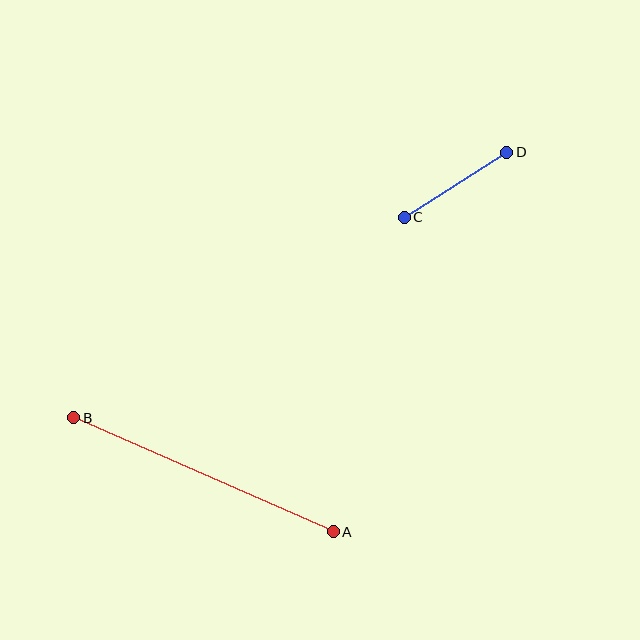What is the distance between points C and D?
The distance is approximately 122 pixels.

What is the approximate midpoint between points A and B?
The midpoint is at approximately (203, 475) pixels.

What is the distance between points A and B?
The distance is approximately 283 pixels.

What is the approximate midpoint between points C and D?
The midpoint is at approximately (455, 185) pixels.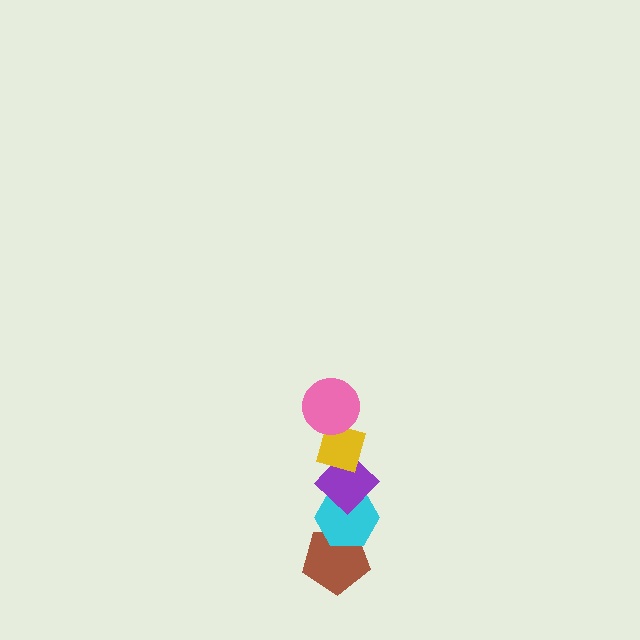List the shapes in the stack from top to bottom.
From top to bottom: the pink circle, the yellow diamond, the purple diamond, the cyan hexagon, the brown pentagon.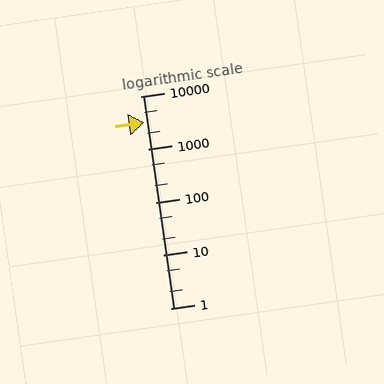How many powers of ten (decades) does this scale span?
The scale spans 4 decades, from 1 to 10000.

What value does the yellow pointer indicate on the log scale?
The pointer indicates approximately 3200.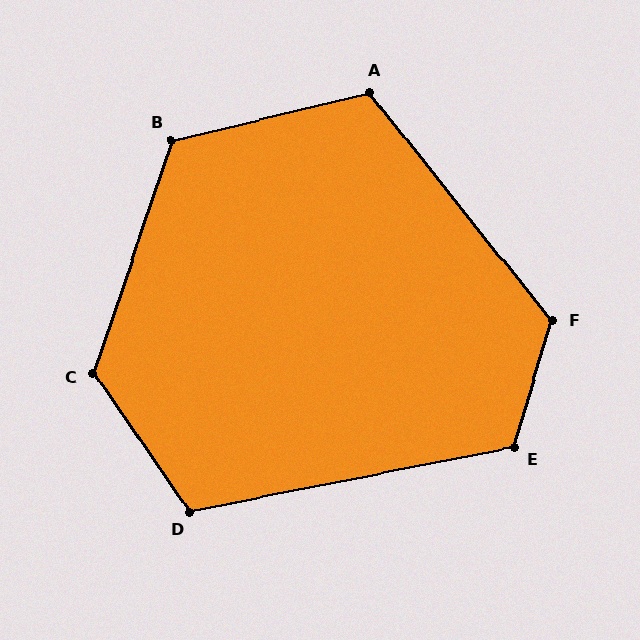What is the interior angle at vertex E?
Approximately 118 degrees (obtuse).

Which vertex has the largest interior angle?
C, at approximately 127 degrees.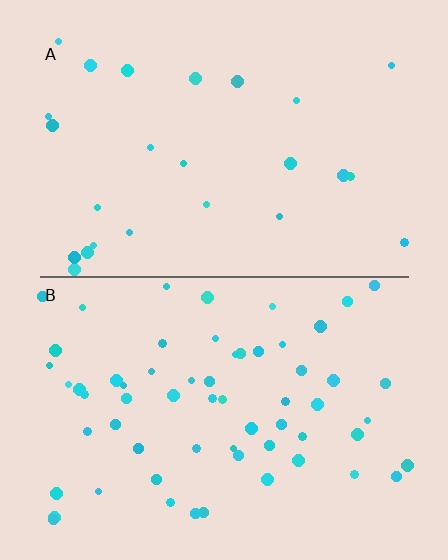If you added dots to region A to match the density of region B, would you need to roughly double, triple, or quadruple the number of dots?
Approximately double.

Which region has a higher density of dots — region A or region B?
B (the bottom).